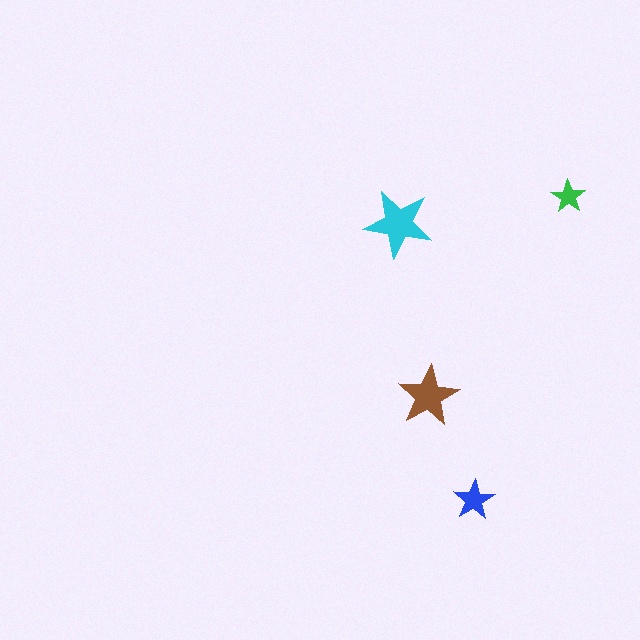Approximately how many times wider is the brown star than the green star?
About 2 times wider.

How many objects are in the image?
There are 4 objects in the image.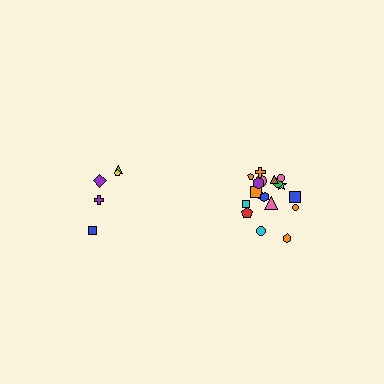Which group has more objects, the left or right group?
The right group.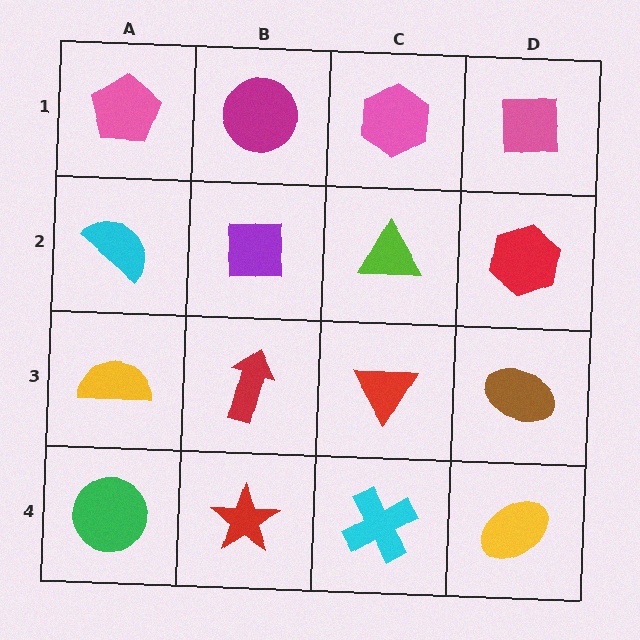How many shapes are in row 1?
4 shapes.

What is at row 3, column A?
A yellow semicircle.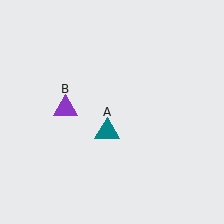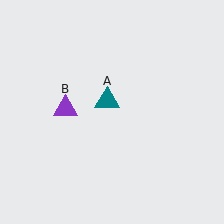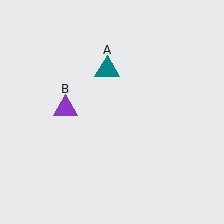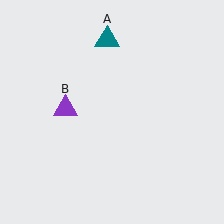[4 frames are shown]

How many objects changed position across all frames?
1 object changed position: teal triangle (object A).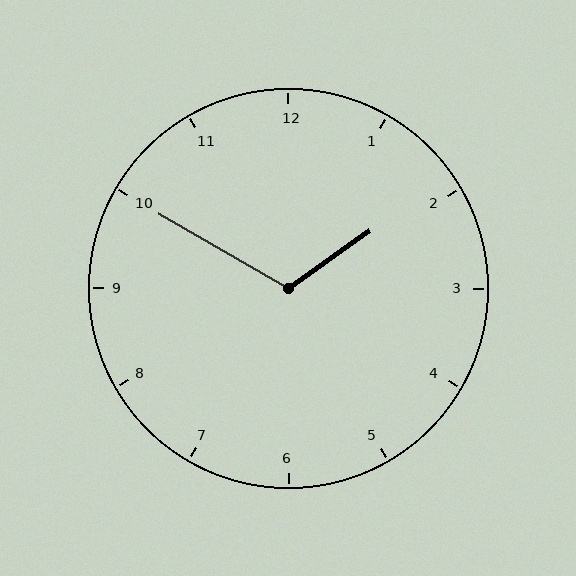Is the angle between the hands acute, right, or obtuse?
It is obtuse.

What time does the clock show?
1:50.